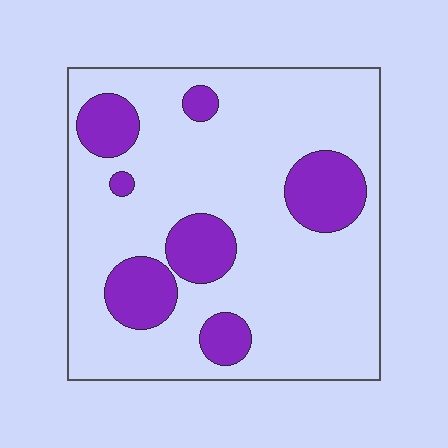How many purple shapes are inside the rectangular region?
7.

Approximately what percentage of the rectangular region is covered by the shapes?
Approximately 20%.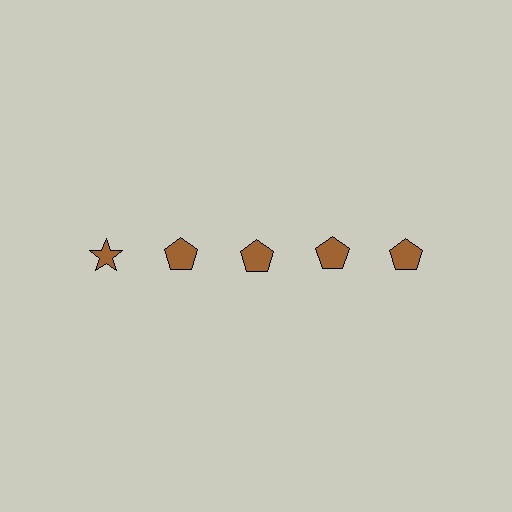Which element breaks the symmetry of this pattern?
The brown star in the top row, leftmost column breaks the symmetry. All other shapes are brown pentagons.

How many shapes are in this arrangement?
There are 5 shapes arranged in a grid pattern.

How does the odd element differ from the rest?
It has a different shape: star instead of pentagon.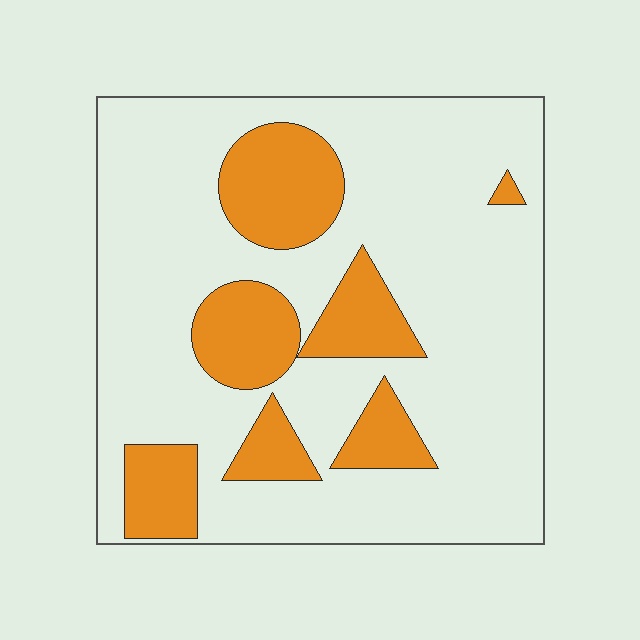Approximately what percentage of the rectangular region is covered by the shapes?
Approximately 25%.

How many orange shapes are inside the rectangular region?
7.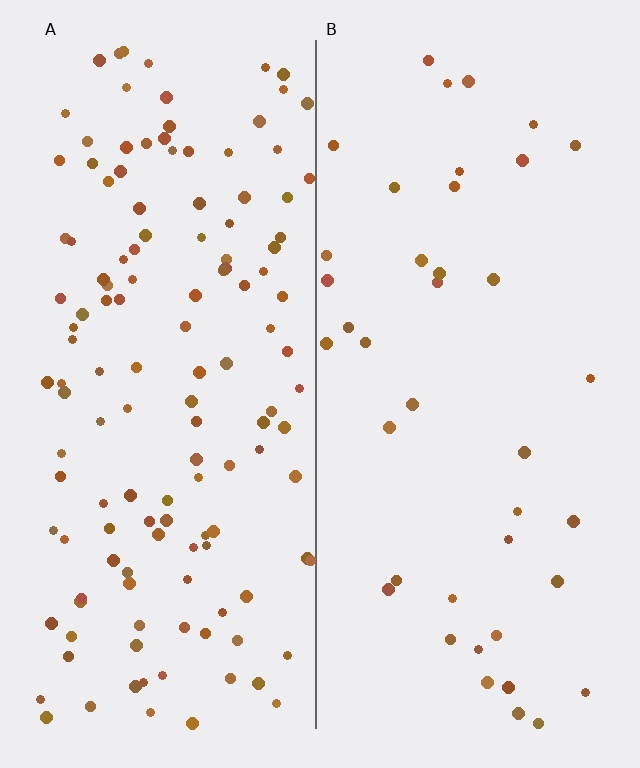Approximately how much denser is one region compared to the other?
Approximately 3.3× — region A over region B.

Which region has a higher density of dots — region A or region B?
A (the left).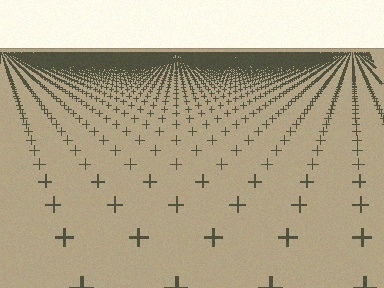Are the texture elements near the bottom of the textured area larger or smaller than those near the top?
Larger. Near the bottom, elements are closer to the viewer and appear at a bigger on-screen size.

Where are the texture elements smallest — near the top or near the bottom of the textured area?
Near the top.